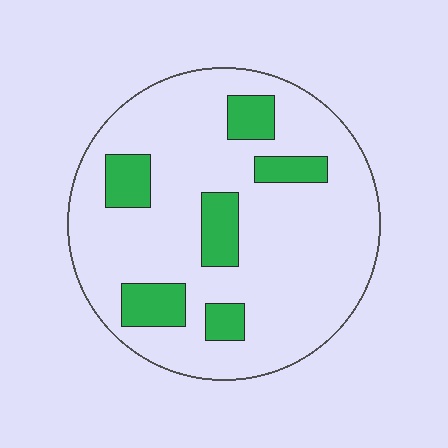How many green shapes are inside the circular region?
6.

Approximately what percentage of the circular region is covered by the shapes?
Approximately 20%.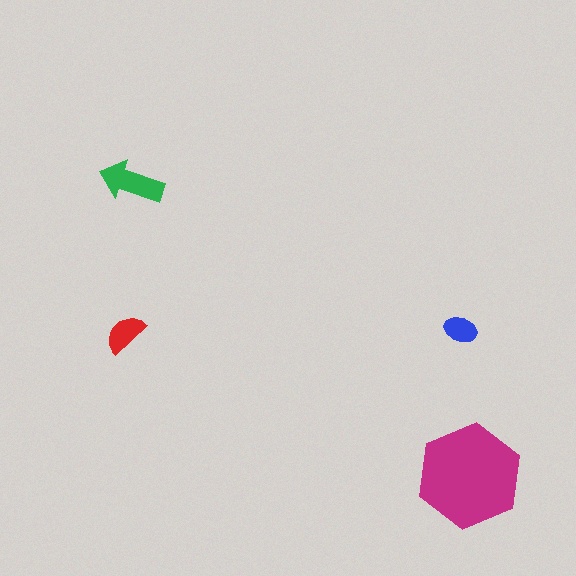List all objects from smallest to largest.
The blue ellipse, the red semicircle, the green arrow, the magenta hexagon.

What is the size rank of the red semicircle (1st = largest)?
3rd.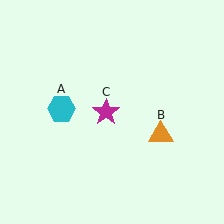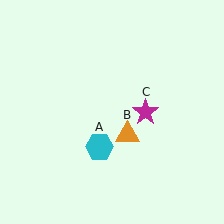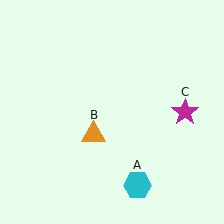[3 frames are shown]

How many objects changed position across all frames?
3 objects changed position: cyan hexagon (object A), orange triangle (object B), magenta star (object C).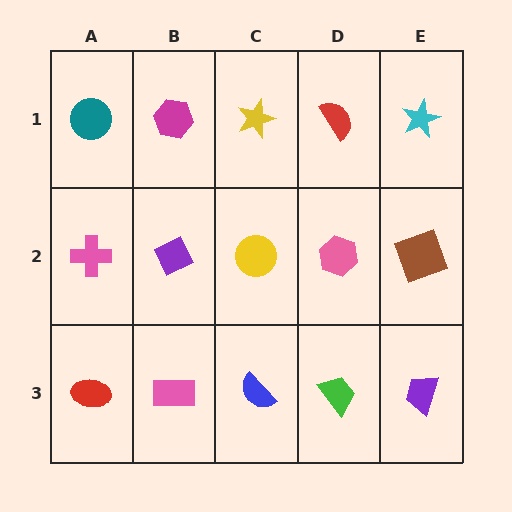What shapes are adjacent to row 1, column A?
A pink cross (row 2, column A), a magenta hexagon (row 1, column B).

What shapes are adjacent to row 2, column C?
A yellow star (row 1, column C), a blue semicircle (row 3, column C), a purple diamond (row 2, column B), a pink hexagon (row 2, column D).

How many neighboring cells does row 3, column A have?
2.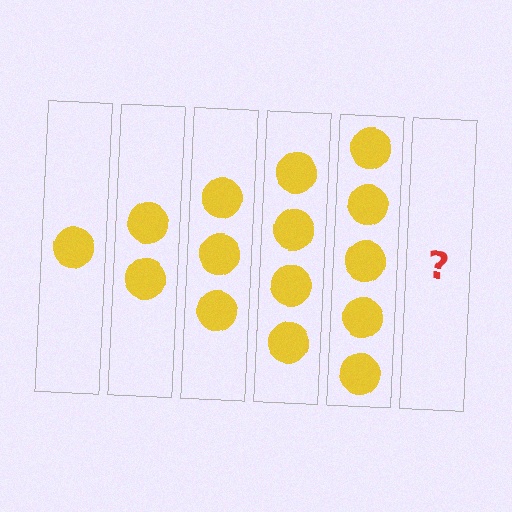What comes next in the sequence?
The next element should be 6 circles.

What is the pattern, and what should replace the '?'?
The pattern is that each step adds one more circle. The '?' should be 6 circles.